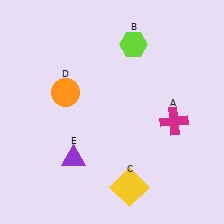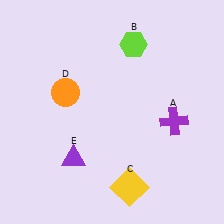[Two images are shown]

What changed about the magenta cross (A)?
In Image 1, A is magenta. In Image 2, it changed to purple.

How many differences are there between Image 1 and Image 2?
There is 1 difference between the two images.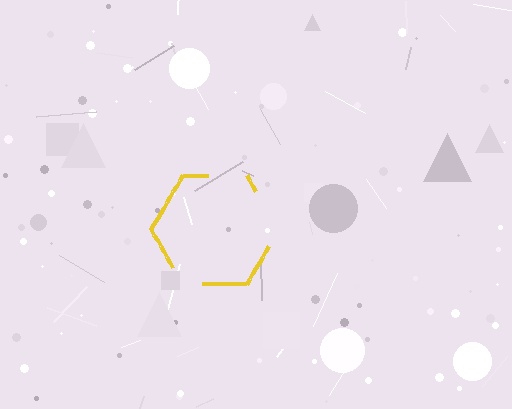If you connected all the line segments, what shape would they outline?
They would outline a hexagon.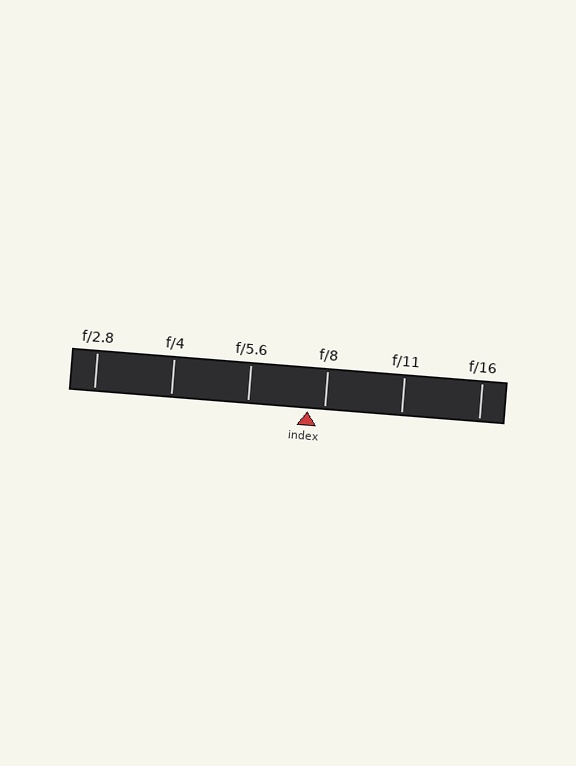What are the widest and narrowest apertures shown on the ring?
The widest aperture shown is f/2.8 and the narrowest is f/16.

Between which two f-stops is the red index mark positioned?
The index mark is between f/5.6 and f/8.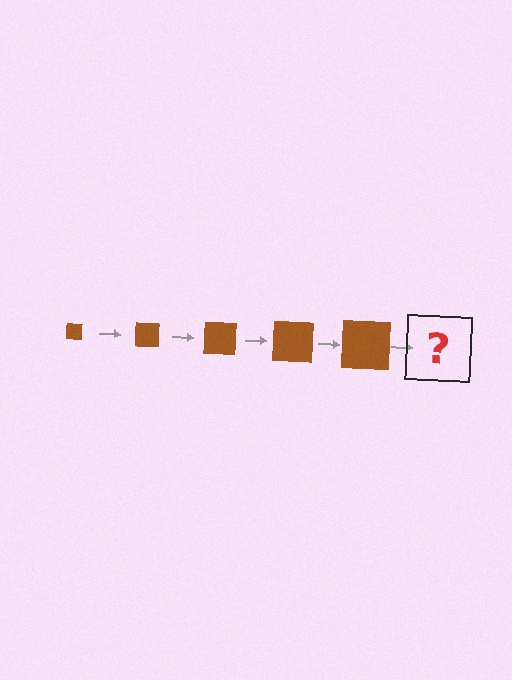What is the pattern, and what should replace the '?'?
The pattern is that the square gets progressively larger each step. The '?' should be a brown square, larger than the previous one.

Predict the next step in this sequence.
The next step is a brown square, larger than the previous one.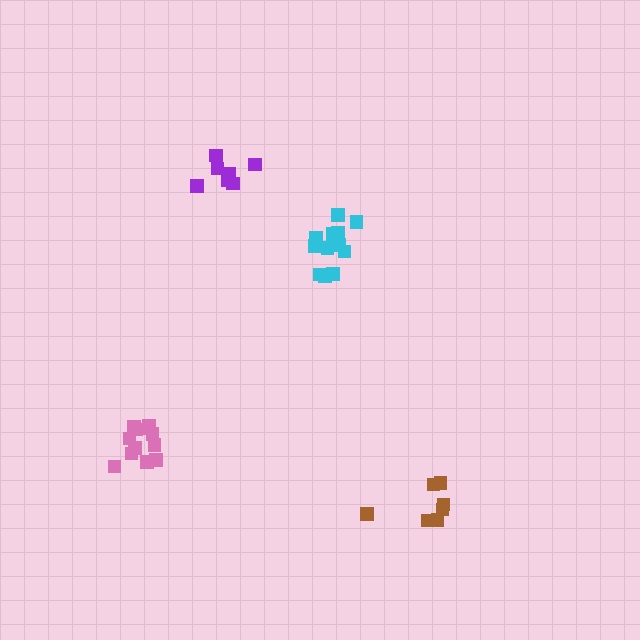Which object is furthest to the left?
The pink cluster is leftmost.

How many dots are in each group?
Group 1: 12 dots, Group 2: 12 dots, Group 3: 7 dots, Group 4: 7 dots (38 total).